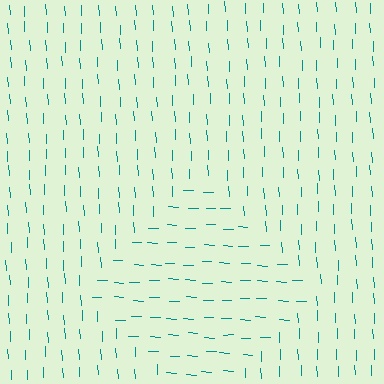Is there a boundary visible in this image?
Yes, there is a texture boundary formed by a change in line orientation.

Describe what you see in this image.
The image is filled with small teal line segments. A diamond region in the image has lines oriented differently from the surrounding lines, creating a visible texture boundary.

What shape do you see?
I see a diamond.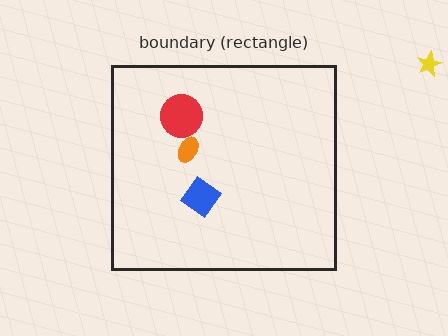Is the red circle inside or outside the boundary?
Inside.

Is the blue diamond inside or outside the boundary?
Inside.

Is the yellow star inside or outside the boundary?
Outside.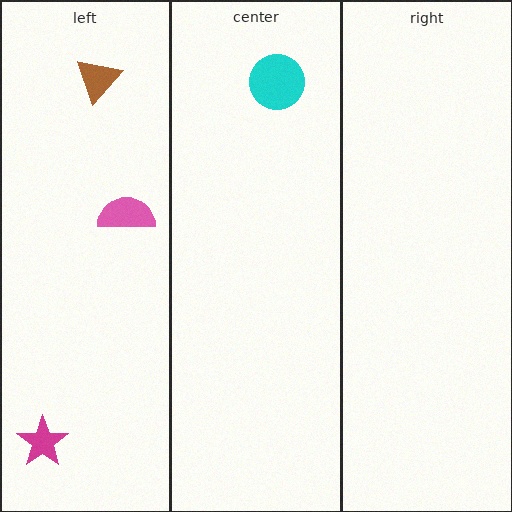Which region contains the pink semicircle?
The left region.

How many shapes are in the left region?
3.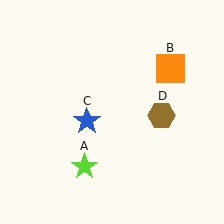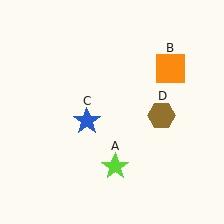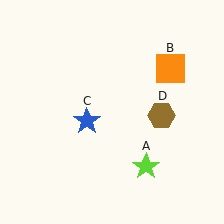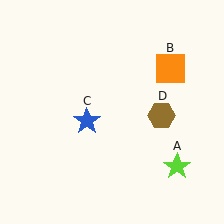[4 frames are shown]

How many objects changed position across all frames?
1 object changed position: lime star (object A).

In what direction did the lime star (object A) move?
The lime star (object A) moved right.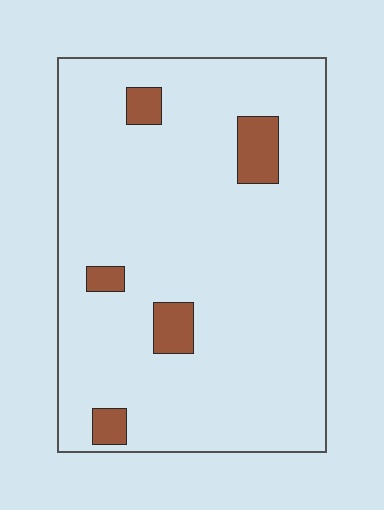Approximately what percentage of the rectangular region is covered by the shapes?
Approximately 10%.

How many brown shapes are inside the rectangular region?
5.